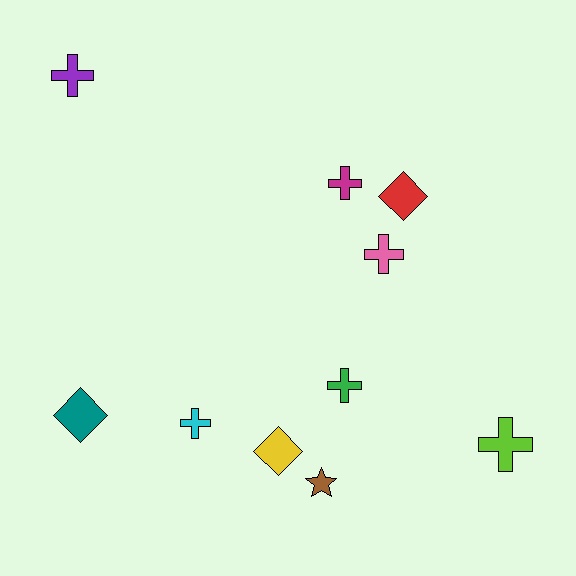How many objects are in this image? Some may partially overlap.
There are 10 objects.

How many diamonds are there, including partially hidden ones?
There are 3 diamonds.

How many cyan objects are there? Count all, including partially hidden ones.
There is 1 cyan object.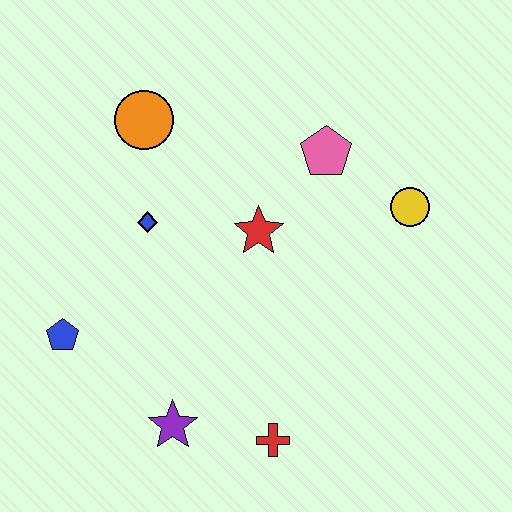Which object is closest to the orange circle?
The blue diamond is closest to the orange circle.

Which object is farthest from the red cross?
The orange circle is farthest from the red cross.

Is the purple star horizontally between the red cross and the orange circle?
Yes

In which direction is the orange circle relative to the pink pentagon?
The orange circle is to the left of the pink pentagon.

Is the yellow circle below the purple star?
No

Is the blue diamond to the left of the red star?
Yes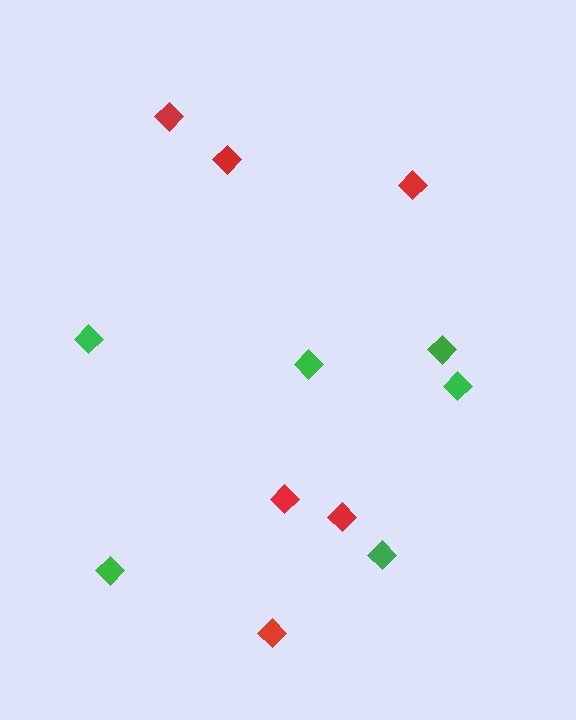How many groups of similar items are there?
There are 2 groups: one group of red diamonds (6) and one group of green diamonds (6).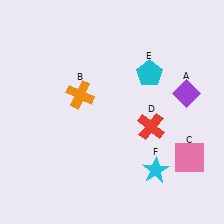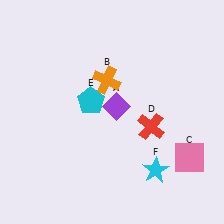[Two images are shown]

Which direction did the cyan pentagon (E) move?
The cyan pentagon (E) moved left.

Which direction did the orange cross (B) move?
The orange cross (B) moved right.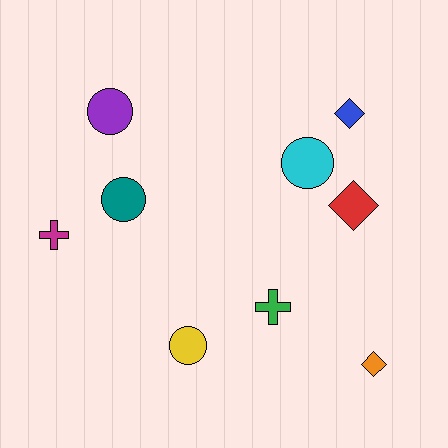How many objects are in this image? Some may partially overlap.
There are 9 objects.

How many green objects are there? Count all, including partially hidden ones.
There is 1 green object.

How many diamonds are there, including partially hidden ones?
There are 3 diamonds.